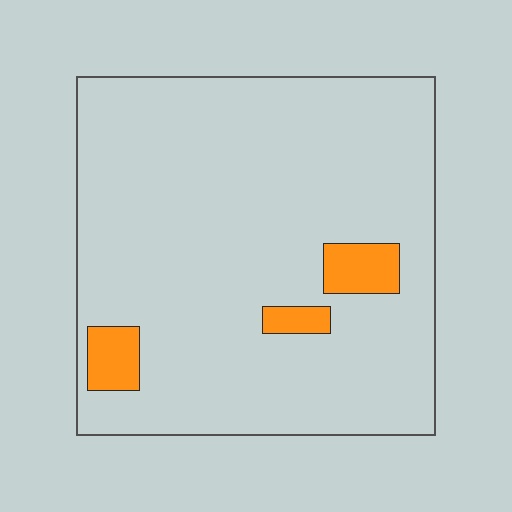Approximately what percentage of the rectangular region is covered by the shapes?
Approximately 5%.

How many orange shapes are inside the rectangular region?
3.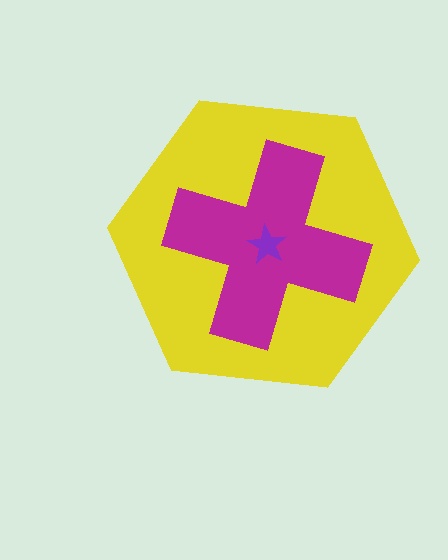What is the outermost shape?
The yellow hexagon.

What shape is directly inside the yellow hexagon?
The magenta cross.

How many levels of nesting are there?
3.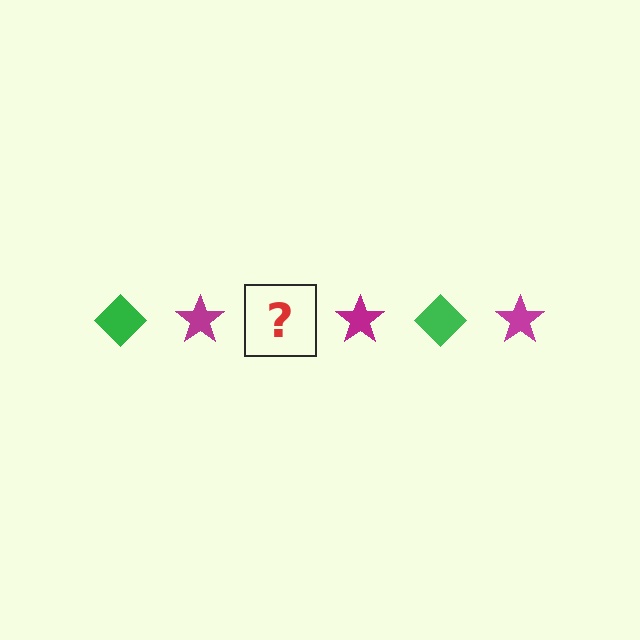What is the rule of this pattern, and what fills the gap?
The rule is that the pattern alternates between green diamond and magenta star. The gap should be filled with a green diamond.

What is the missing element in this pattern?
The missing element is a green diamond.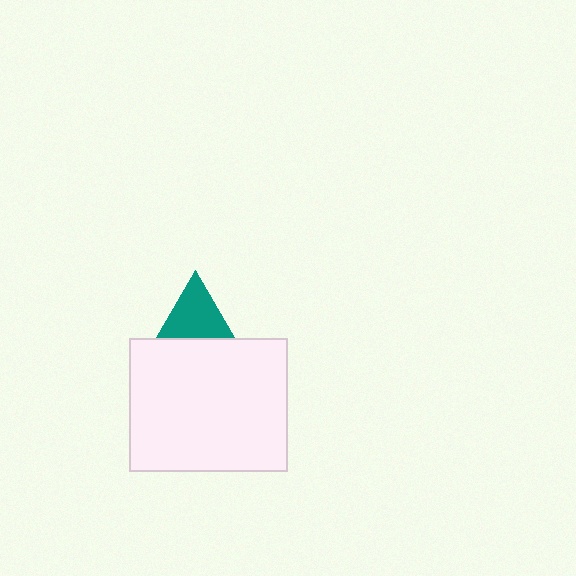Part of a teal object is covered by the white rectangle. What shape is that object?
It is a triangle.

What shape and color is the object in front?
The object in front is a white rectangle.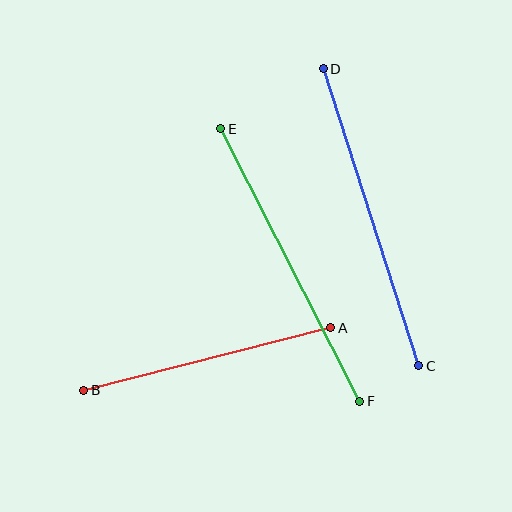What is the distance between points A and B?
The distance is approximately 254 pixels.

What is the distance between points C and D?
The distance is approximately 312 pixels.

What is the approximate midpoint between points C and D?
The midpoint is at approximately (371, 217) pixels.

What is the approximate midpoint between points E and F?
The midpoint is at approximately (290, 265) pixels.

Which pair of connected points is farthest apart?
Points C and D are farthest apart.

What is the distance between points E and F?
The distance is approximately 306 pixels.